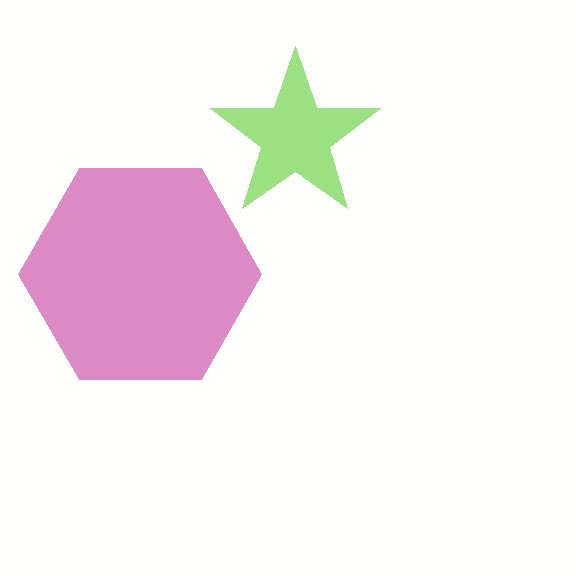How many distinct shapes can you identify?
There are 2 distinct shapes: a lime star, a magenta hexagon.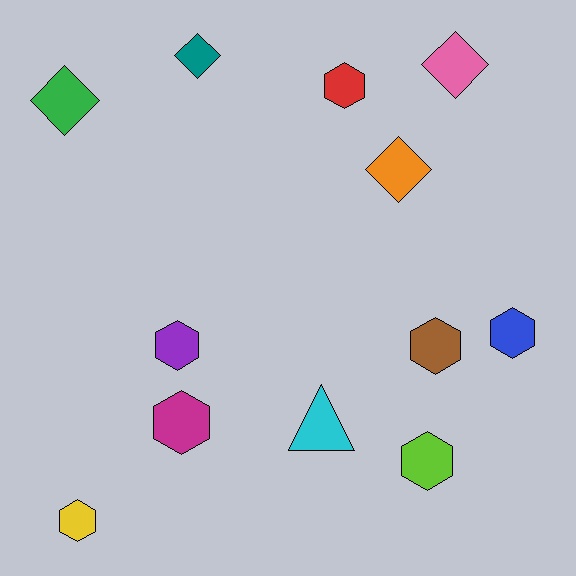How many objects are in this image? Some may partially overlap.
There are 12 objects.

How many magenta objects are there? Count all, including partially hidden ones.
There is 1 magenta object.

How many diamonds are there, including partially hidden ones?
There are 4 diamonds.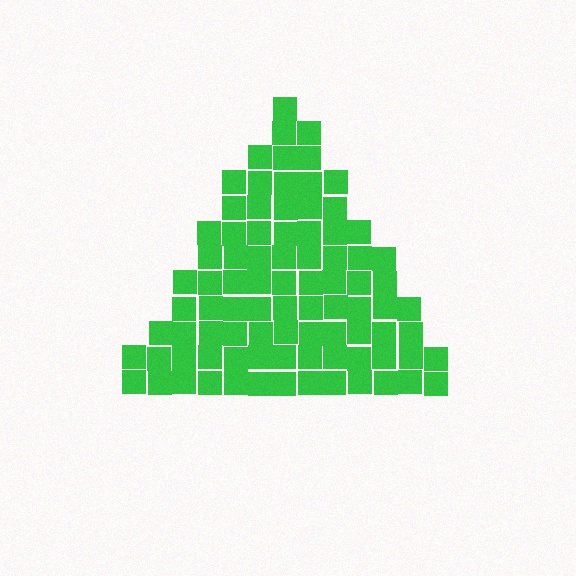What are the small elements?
The small elements are squares.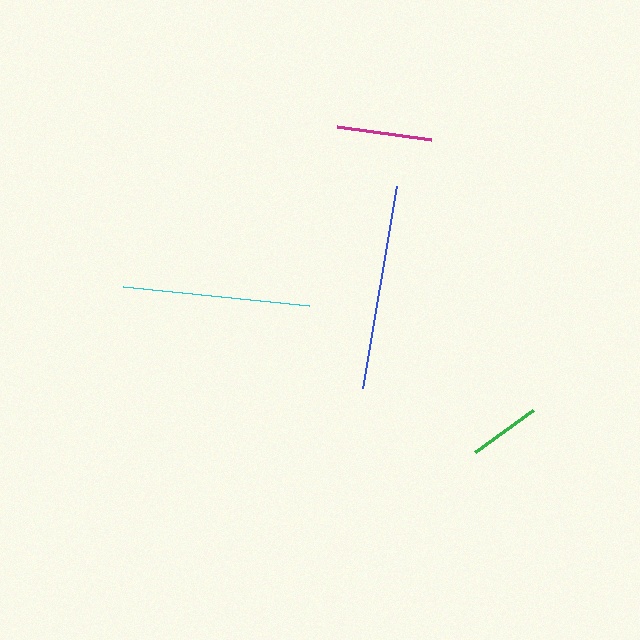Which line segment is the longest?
The blue line is the longest at approximately 205 pixels.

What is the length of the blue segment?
The blue segment is approximately 205 pixels long.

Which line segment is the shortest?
The green line is the shortest at approximately 72 pixels.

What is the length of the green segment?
The green segment is approximately 72 pixels long.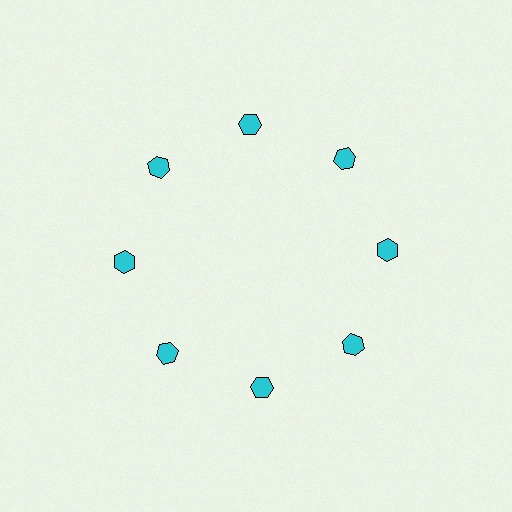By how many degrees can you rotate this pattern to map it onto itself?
The pattern maps onto itself every 45 degrees of rotation.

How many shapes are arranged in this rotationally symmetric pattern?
There are 8 shapes, arranged in 8 groups of 1.